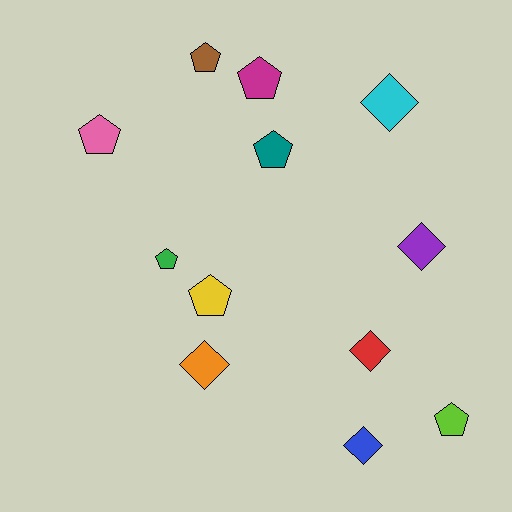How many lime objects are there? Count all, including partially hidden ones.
There is 1 lime object.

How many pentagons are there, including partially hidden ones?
There are 7 pentagons.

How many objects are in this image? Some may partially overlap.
There are 12 objects.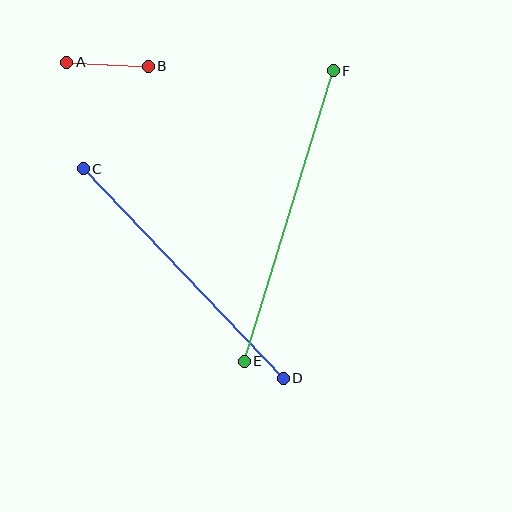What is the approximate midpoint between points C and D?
The midpoint is at approximately (183, 274) pixels.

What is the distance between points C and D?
The distance is approximately 290 pixels.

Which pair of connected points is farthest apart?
Points E and F are farthest apart.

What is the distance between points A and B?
The distance is approximately 82 pixels.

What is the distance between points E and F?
The distance is approximately 304 pixels.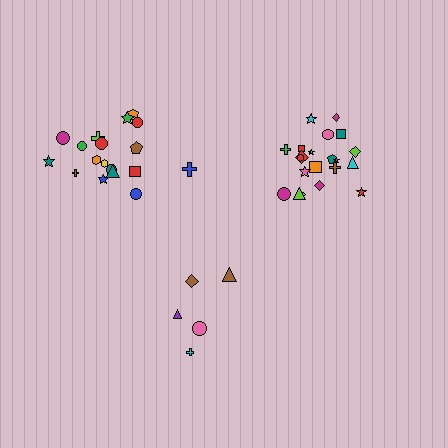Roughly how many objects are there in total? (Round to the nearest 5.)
Roughly 45 objects in total.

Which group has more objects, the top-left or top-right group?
The top-right group.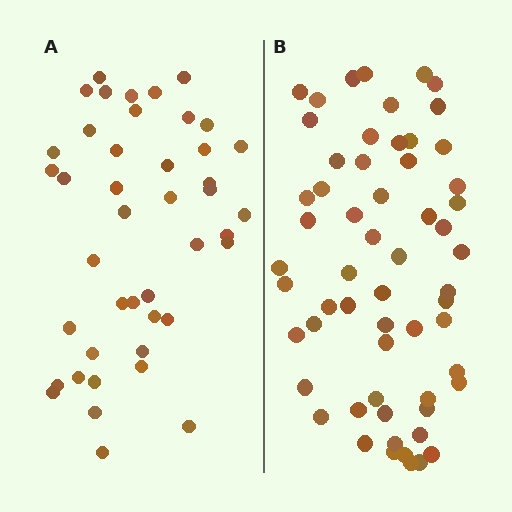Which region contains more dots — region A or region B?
Region B (the right region) has more dots.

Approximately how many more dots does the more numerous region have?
Region B has approximately 15 more dots than region A.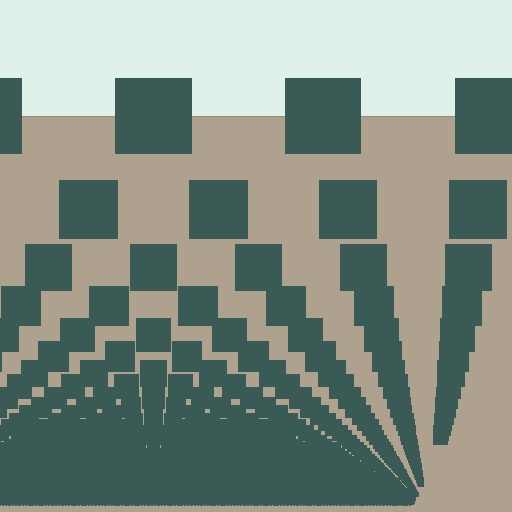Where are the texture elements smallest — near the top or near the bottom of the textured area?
Near the bottom.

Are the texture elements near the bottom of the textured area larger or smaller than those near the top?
Smaller. The gradient is inverted — elements near the bottom are smaller and denser.